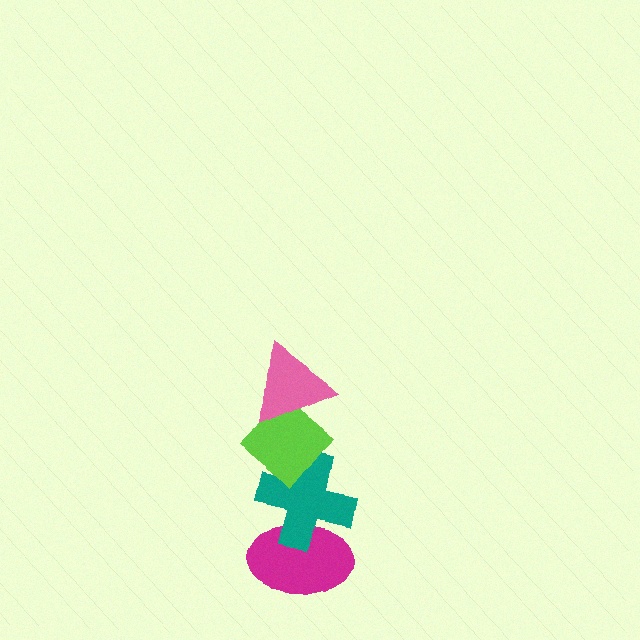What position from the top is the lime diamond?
The lime diamond is 2nd from the top.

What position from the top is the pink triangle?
The pink triangle is 1st from the top.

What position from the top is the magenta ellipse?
The magenta ellipse is 4th from the top.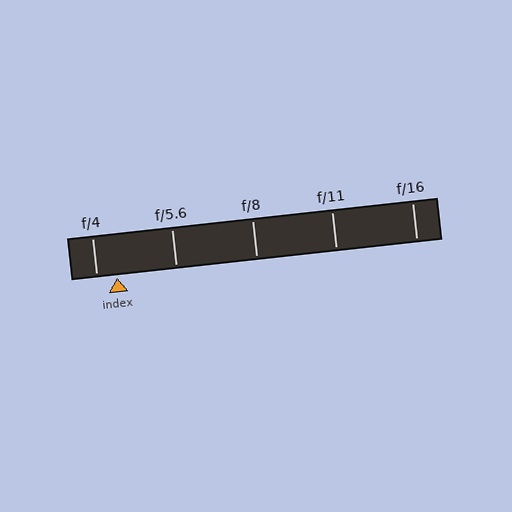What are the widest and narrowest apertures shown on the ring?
The widest aperture shown is f/4 and the narrowest is f/16.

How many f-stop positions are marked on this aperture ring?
There are 5 f-stop positions marked.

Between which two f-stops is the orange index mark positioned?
The index mark is between f/4 and f/5.6.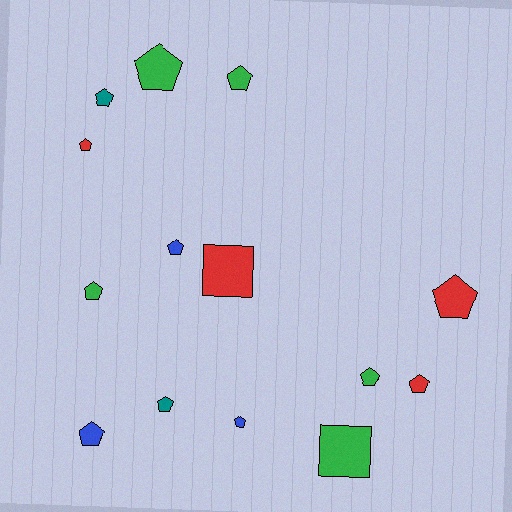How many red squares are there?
There is 1 red square.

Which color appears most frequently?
Green, with 5 objects.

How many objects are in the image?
There are 14 objects.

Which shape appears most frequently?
Pentagon, with 12 objects.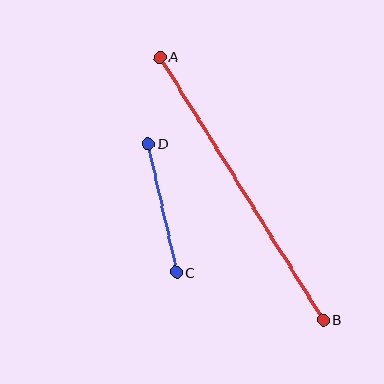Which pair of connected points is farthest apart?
Points A and B are farthest apart.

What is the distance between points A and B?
The distance is approximately 309 pixels.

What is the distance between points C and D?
The distance is approximately 132 pixels.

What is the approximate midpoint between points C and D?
The midpoint is at approximately (162, 208) pixels.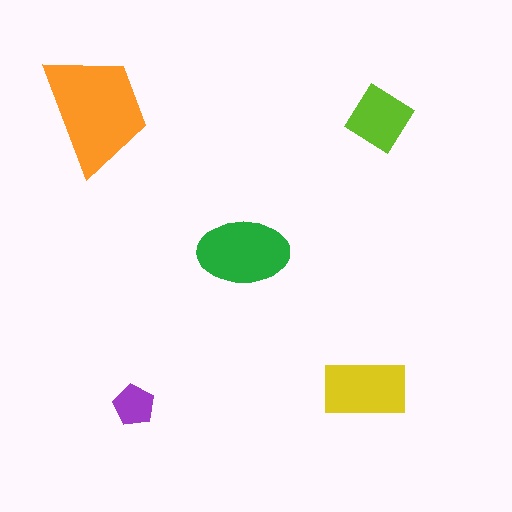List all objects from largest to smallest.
The orange trapezoid, the green ellipse, the yellow rectangle, the lime diamond, the purple pentagon.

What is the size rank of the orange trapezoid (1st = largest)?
1st.